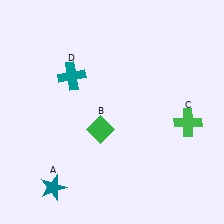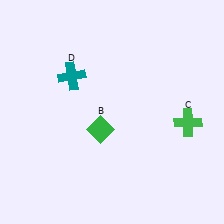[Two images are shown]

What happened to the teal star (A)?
The teal star (A) was removed in Image 2. It was in the bottom-left area of Image 1.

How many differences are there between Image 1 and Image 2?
There is 1 difference between the two images.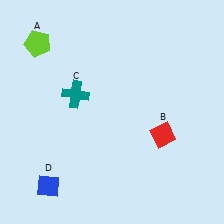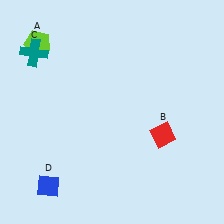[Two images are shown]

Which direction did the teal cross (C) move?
The teal cross (C) moved up.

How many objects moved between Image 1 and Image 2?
1 object moved between the two images.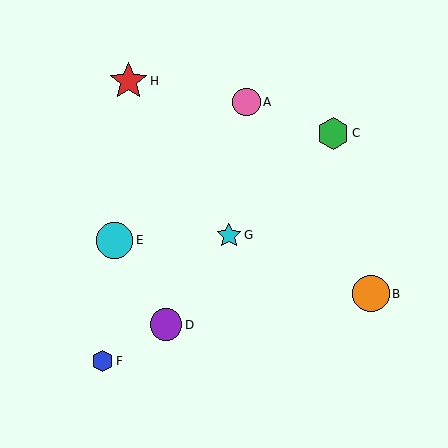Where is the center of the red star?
The center of the red star is at (128, 81).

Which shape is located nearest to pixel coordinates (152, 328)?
The purple circle (labeled D) at (166, 325) is nearest to that location.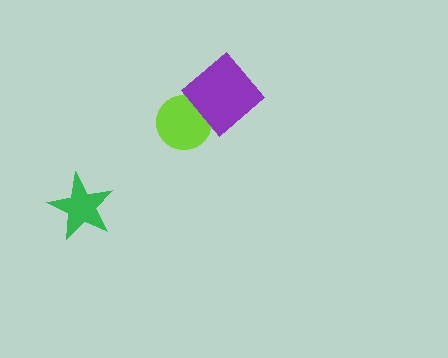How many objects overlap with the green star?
0 objects overlap with the green star.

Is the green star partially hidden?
No, no other shape covers it.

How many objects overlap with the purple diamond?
1 object overlaps with the purple diamond.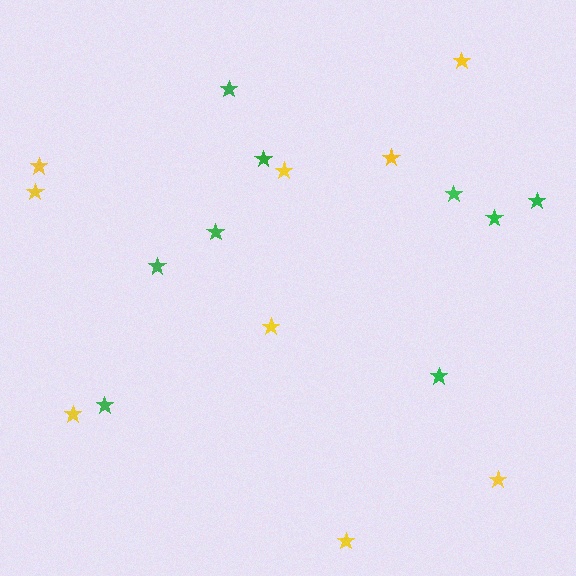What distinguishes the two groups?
There are 2 groups: one group of green stars (9) and one group of yellow stars (9).